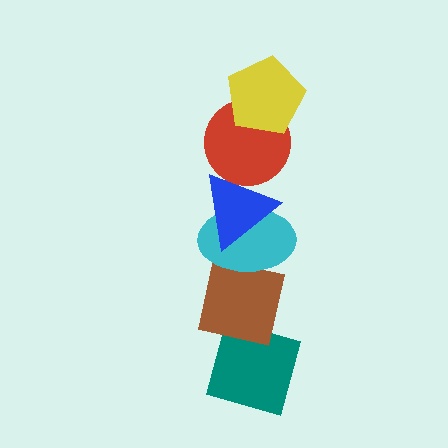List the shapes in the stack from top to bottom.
From top to bottom: the yellow pentagon, the red circle, the blue triangle, the cyan ellipse, the brown square, the teal diamond.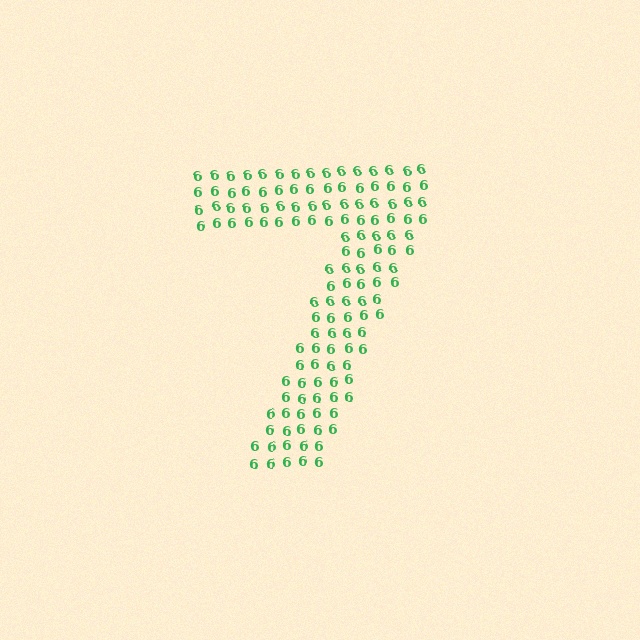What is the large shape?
The large shape is the digit 7.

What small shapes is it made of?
It is made of small digit 6's.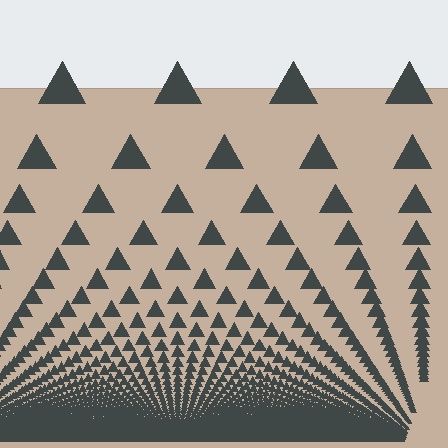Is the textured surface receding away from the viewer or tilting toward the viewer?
The surface appears to tilt toward the viewer. Texture elements get larger and sparser toward the top.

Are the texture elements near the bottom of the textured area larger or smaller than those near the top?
Smaller. The gradient is inverted — elements near the bottom are smaller and denser.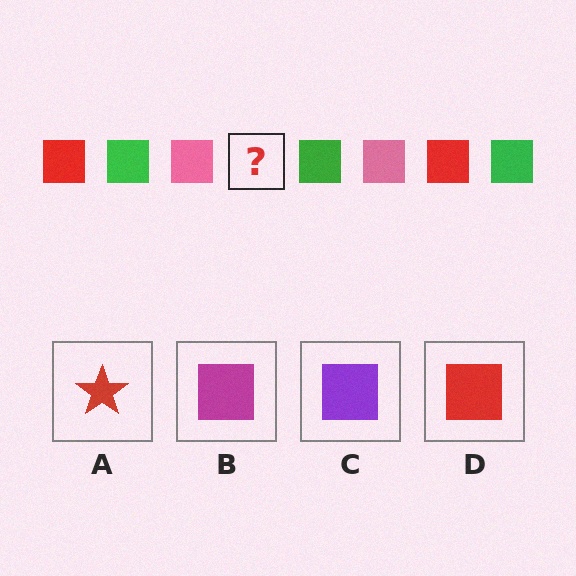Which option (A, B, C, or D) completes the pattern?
D.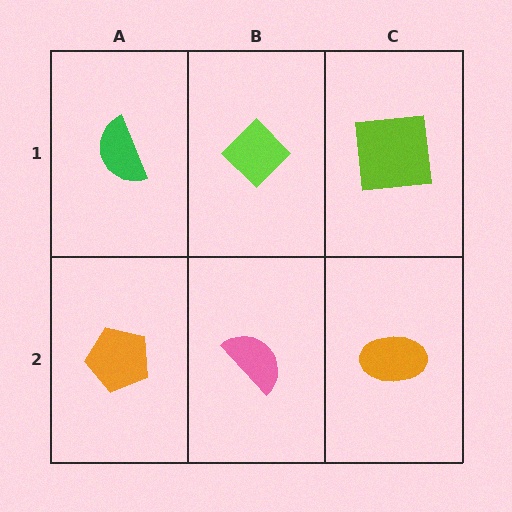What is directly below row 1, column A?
An orange pentagon.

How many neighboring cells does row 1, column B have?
3.